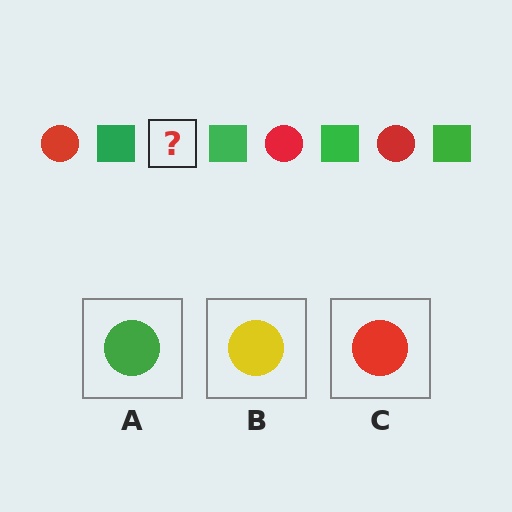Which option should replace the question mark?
Option C.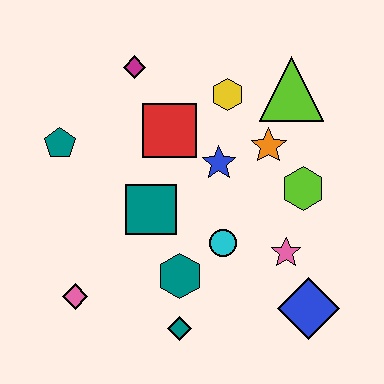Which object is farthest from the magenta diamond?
The blue diamond is farthest from the magenta diamond.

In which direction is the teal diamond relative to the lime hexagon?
The teal diamond is below the lime hexagon.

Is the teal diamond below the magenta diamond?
Yes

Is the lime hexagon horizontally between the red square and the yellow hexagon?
No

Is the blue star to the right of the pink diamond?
Yes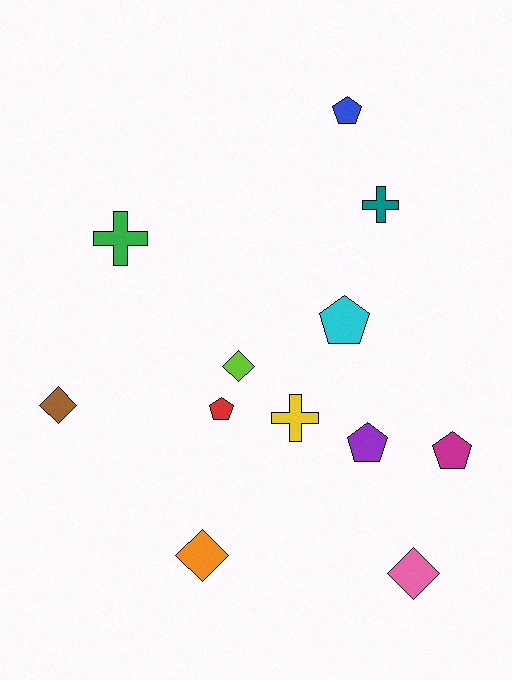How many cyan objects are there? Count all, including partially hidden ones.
There is 1 cyan object.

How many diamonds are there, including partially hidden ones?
There are 4 diamonds.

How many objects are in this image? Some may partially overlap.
There are 12 objects.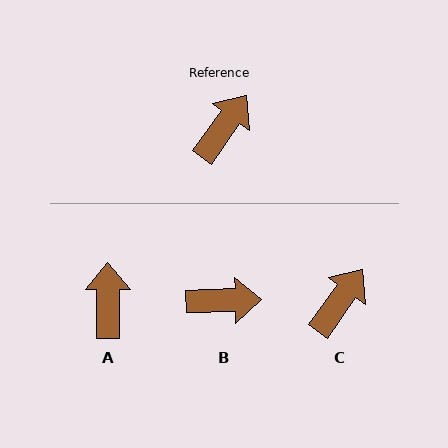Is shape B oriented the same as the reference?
No, it is off by about 53 degrees.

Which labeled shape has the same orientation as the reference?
C.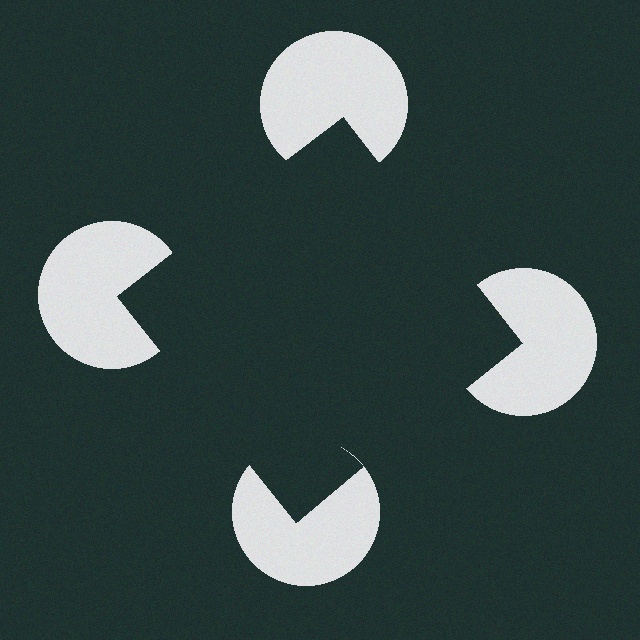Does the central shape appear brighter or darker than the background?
It typically appears slightly darker than the background, even though no actual brightness change is drawn.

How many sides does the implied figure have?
4 sides.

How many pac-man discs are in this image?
There are 4 — one at each vertex of the illusory square.